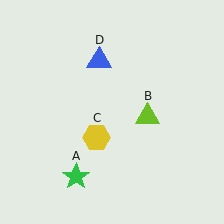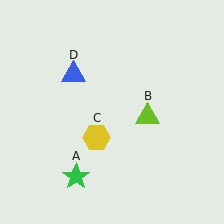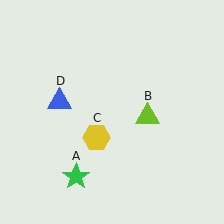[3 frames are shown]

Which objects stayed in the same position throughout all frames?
Green star (object A) and lime triangle (object B) and yellow hexagon (object C) remained stationary.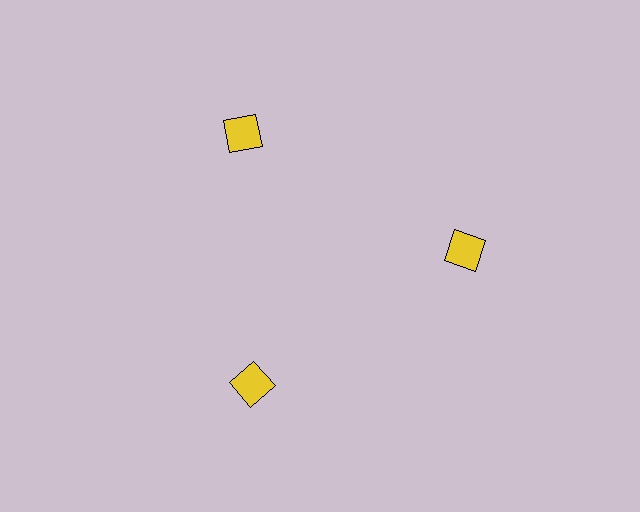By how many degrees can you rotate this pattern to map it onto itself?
The pattern maps onto itself every 120 degrees of rotation.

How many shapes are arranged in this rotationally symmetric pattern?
There are 3 shapes, arranged in 3 groups of 1.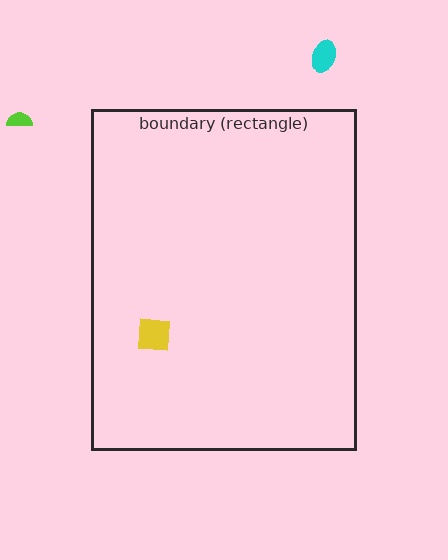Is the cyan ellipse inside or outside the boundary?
Outside.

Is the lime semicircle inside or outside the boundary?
Outside.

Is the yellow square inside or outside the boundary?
Inside.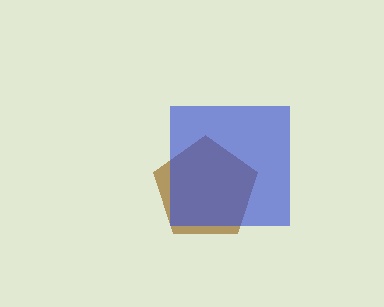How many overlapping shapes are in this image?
There are 2 overlapping shapes in the image.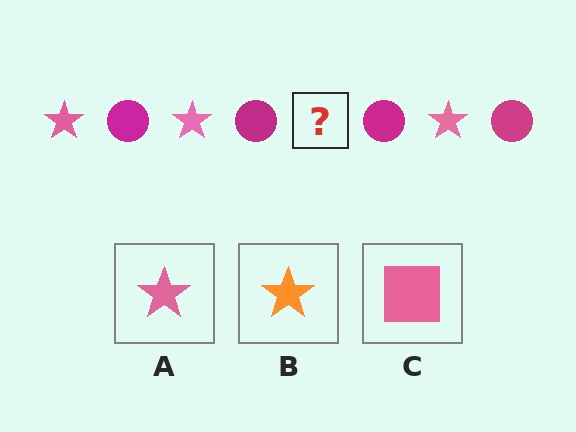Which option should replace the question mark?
Option A.